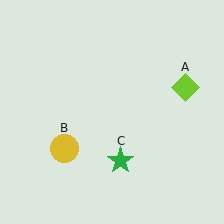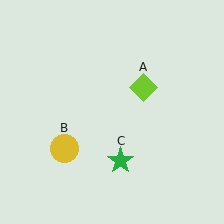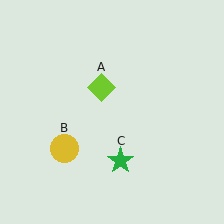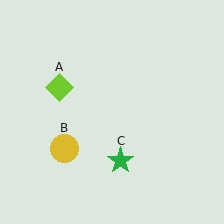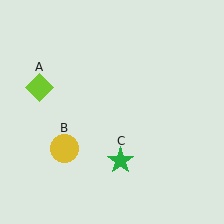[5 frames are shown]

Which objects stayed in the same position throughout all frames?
Yellow circle (object B) and green star (object C) remained stationary.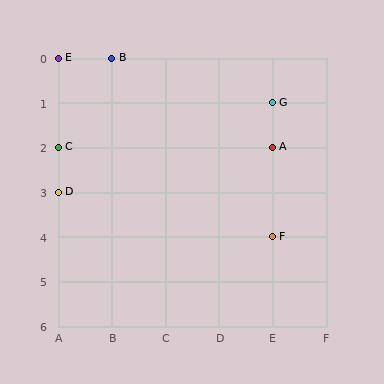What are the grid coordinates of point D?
Point D is at grid coordinates (A, 3).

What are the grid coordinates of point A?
Point A is at grid coordinates (E, 2).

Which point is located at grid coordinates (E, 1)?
Point G is at (E, 1).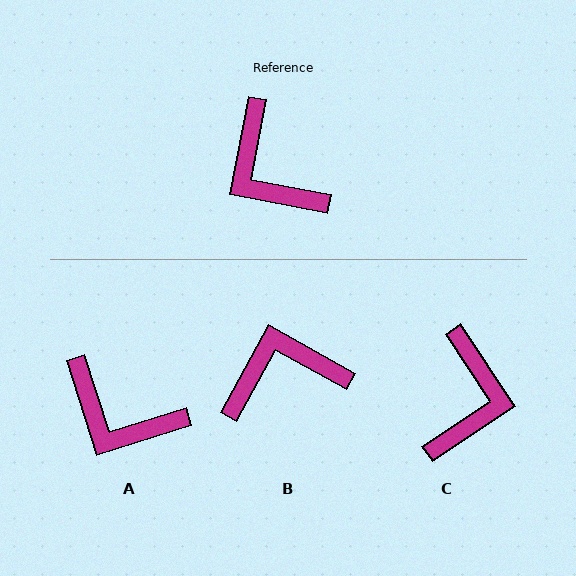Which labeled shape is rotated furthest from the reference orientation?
C, about 134 degrees away.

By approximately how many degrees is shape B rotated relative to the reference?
Approximately 108 degrees clockwise.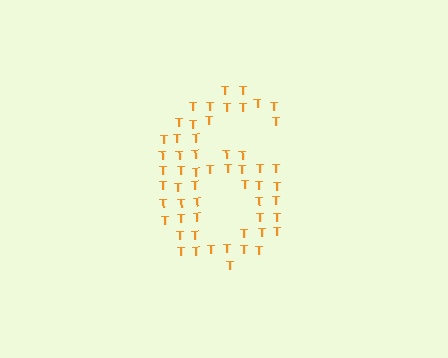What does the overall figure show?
The overall figure shows the digit 6.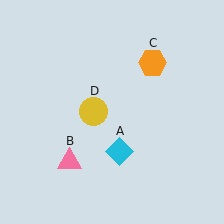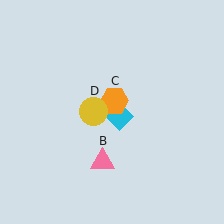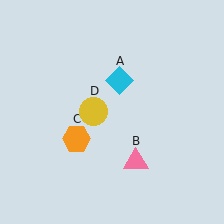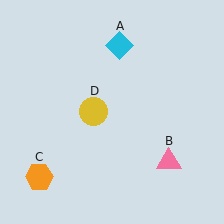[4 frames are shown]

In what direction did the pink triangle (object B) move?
The pink triangle (object B) moved right.